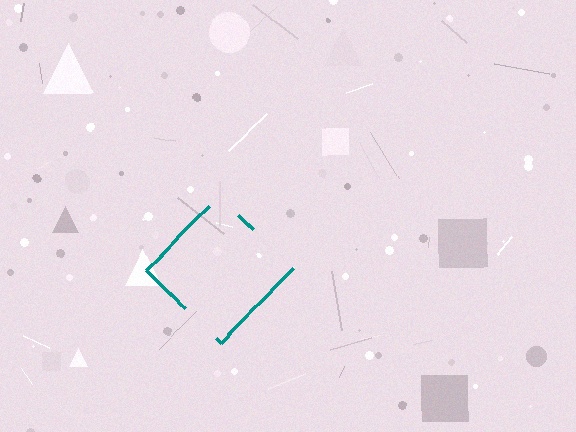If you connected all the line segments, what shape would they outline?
They would outline a diamond.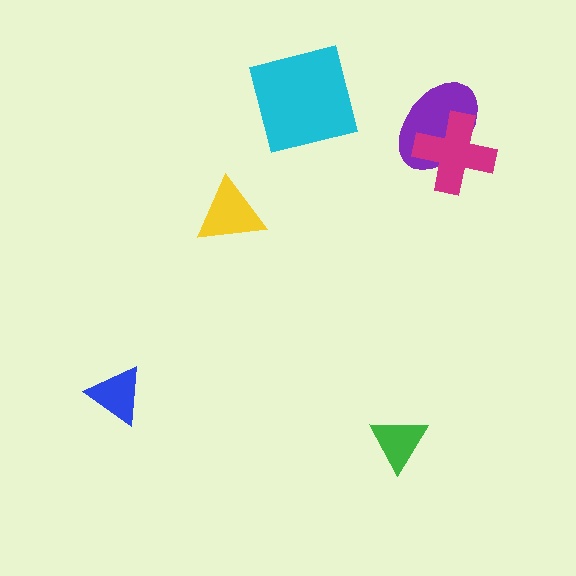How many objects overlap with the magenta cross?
1 object overlaps with the magenta cross.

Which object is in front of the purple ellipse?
The magenta cross is in front of the purple ellipse.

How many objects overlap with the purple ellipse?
1 object overlaps with the purple ellipse.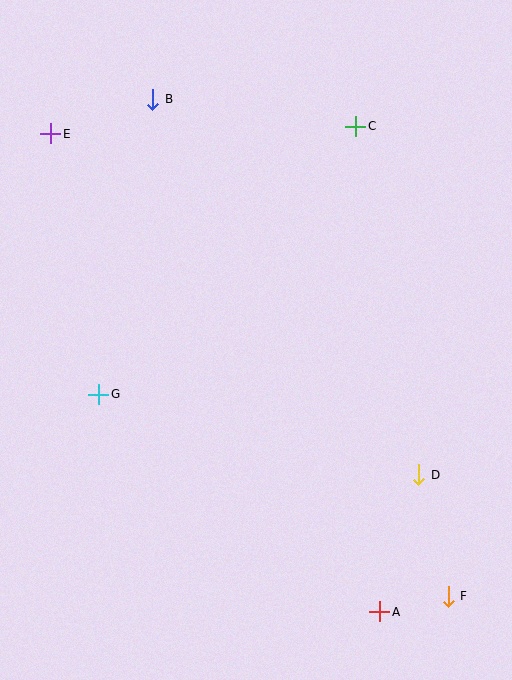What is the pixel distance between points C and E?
The distance between C and E is 305 pixels.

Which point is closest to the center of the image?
Point G at (99, 394) is closest to the center.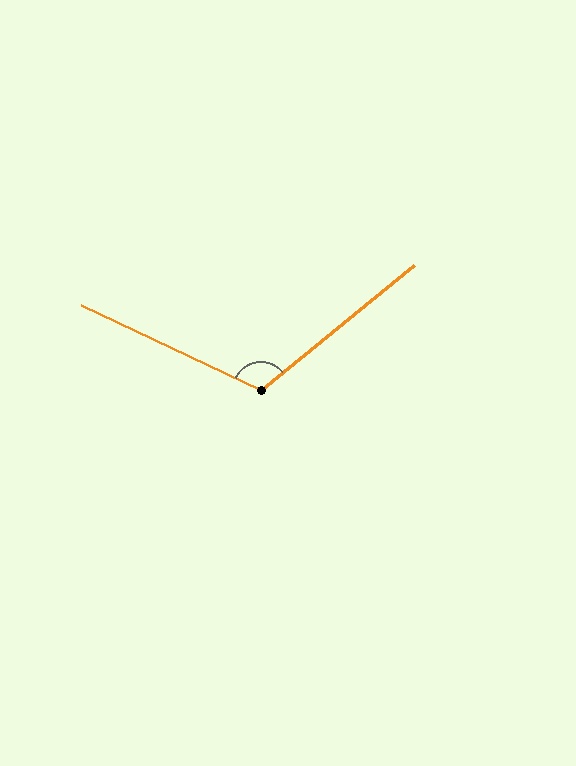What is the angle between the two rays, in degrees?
Approximately 116 degrees.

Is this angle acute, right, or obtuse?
It is obtuse.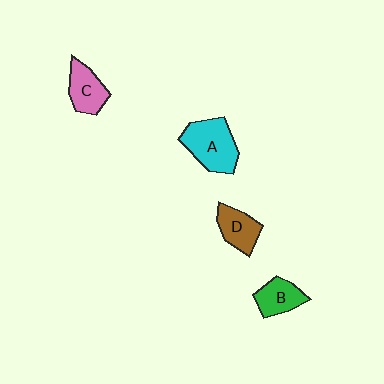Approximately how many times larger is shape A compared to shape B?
Approximately 1.6 times.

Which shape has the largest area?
Shape A (cyan).